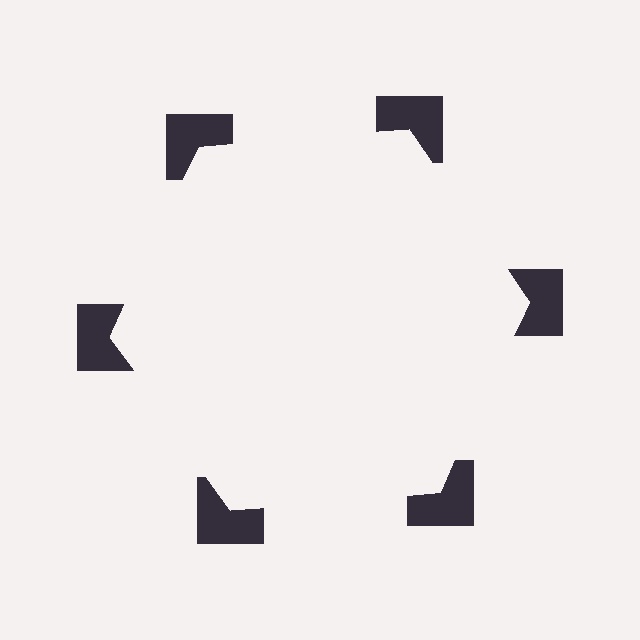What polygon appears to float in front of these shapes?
An illusory hexagon — its edges are inferred from the aligned wedge cuts in the notched squares, not physically drawn.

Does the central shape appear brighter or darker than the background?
It typically appears slightly brighter than the background, even though no actual brightness change is drawn.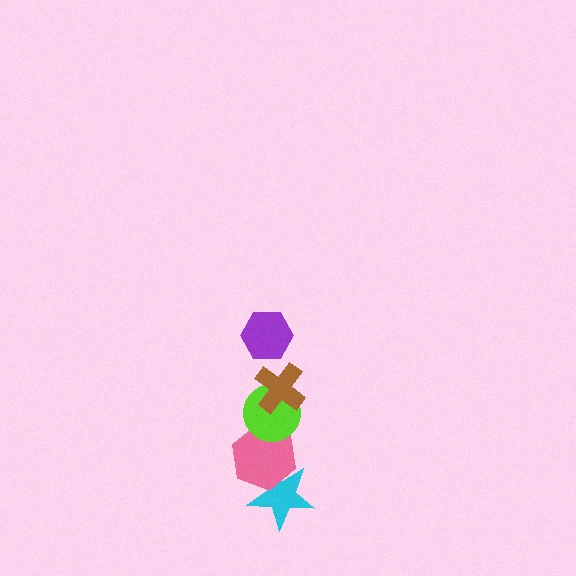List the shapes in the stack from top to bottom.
From top to bottom: the purple hexagon, the brown cross, the lime circle, the pink hexagon, the cyan star.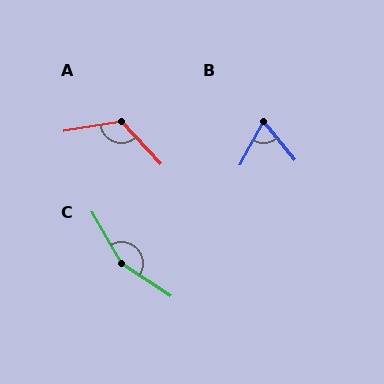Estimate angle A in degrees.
Approximately 123 degrees.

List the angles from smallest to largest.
B (68°), A (123°), C (154°).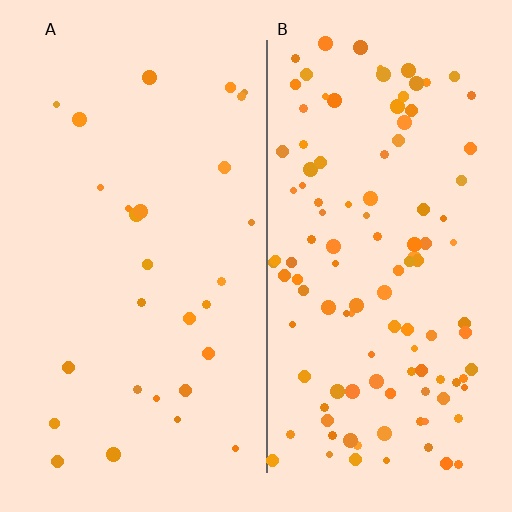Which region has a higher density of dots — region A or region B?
B (the right).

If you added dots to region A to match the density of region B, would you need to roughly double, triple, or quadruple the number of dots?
Approximately quadruple.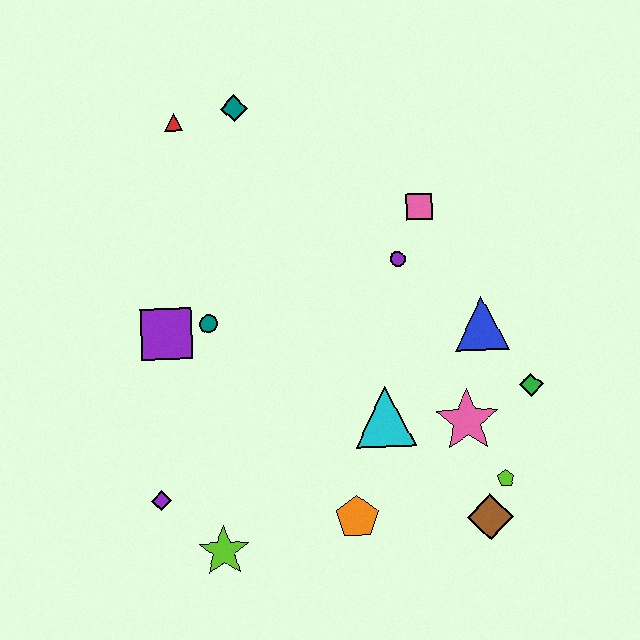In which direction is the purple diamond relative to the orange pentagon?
The purple diamond is to the left of the orange pentagon.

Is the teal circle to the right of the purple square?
Yes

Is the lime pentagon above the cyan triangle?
No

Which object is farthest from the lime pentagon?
The red triangle is farthest from the lime pentagon.